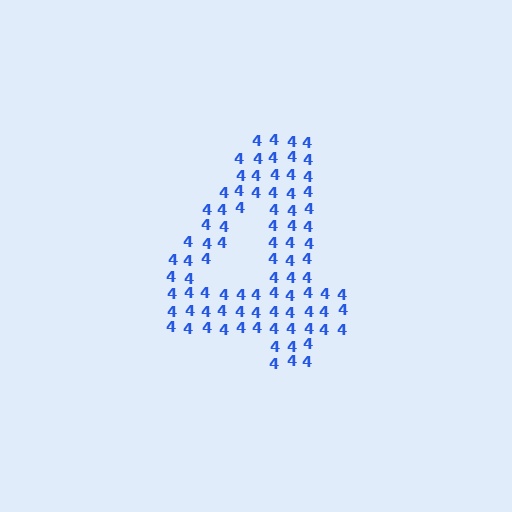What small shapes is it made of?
It is made of small digit 4's.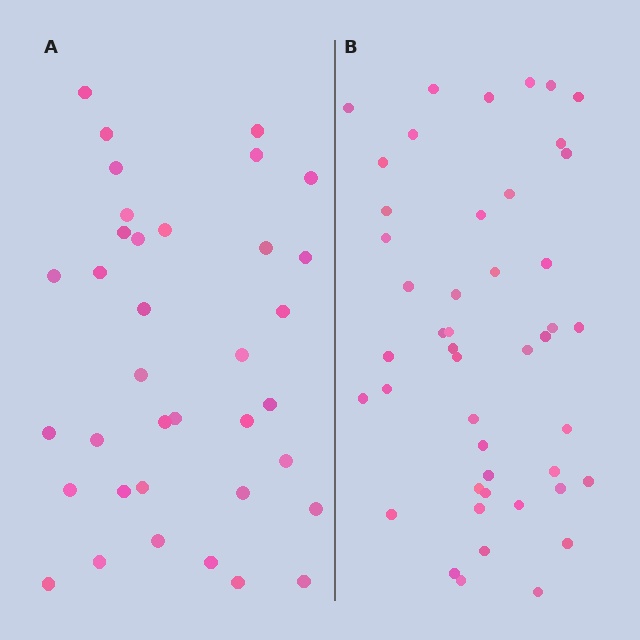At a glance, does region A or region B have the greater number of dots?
Region B (the right region) has more dots.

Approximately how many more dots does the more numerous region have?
Region B has roughly 10 or so more dots than region A.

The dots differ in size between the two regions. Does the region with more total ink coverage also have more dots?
No. Region A has more total ink coverage because its dots are larger, but region B actually contains more individual dots. Total area can be misleading — the number of items is what matters here.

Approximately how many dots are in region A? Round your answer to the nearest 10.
About 40 dots. (The exact count is 36, which rounds to 40.)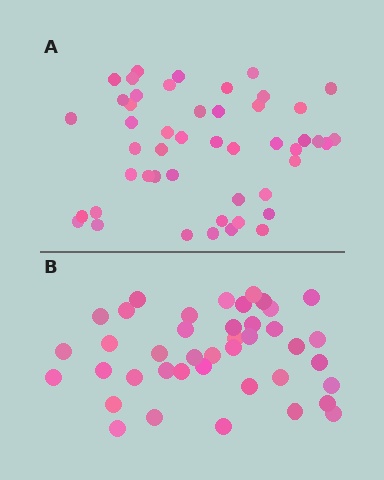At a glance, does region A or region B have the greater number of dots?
Region A (the top region) has more dots.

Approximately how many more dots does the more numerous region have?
Region A has roughly 8 or so more dots than region B.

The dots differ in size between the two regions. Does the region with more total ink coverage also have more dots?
No. Region B has more total ink coverage because its dots are larger, but region A actually contains more individual dots. Total area can be misleading — the number of items is what matters here.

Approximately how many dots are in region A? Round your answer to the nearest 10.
About 50 dots. (The exact count is 48, which rounds to 50.)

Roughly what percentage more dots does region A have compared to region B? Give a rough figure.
About 15% more.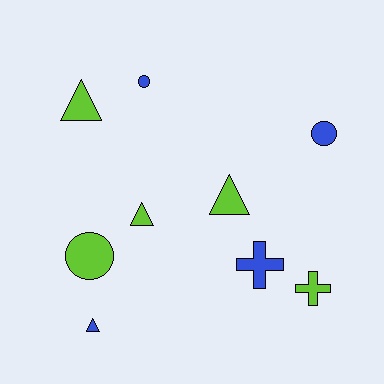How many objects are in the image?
There are 9 objects.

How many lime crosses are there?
There is 1 lime cross.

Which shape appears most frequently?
Triangle, with 4 objects.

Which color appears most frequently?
Lime, with 5 objects.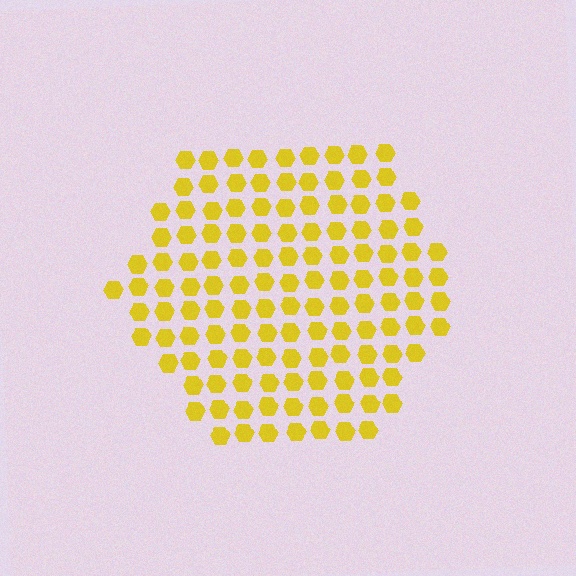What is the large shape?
The large shape is a hexagon.